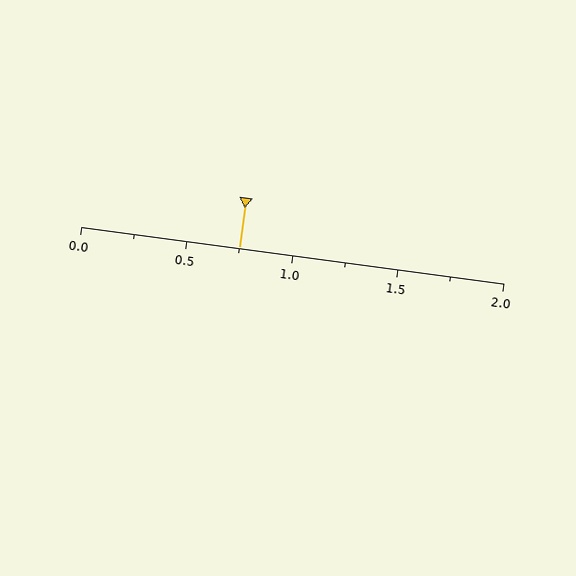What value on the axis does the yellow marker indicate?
The marker indicates approximately 0.75.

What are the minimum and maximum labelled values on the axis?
The axis runs from 0.0 to 2.0.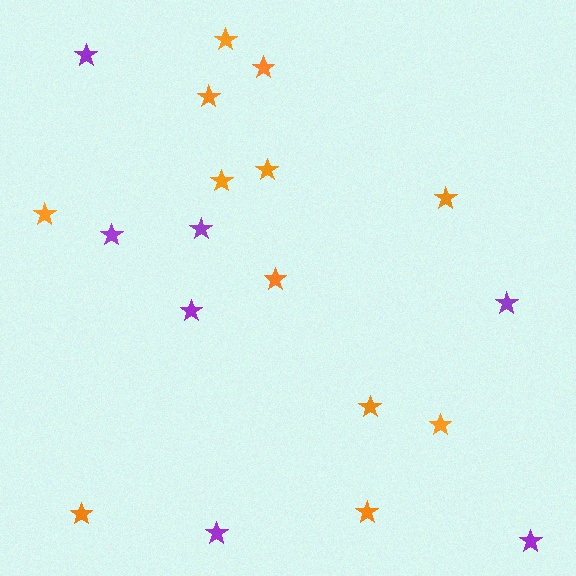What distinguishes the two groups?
There are 2 groups: one group of purple stars (7) and one group of orange stars (12).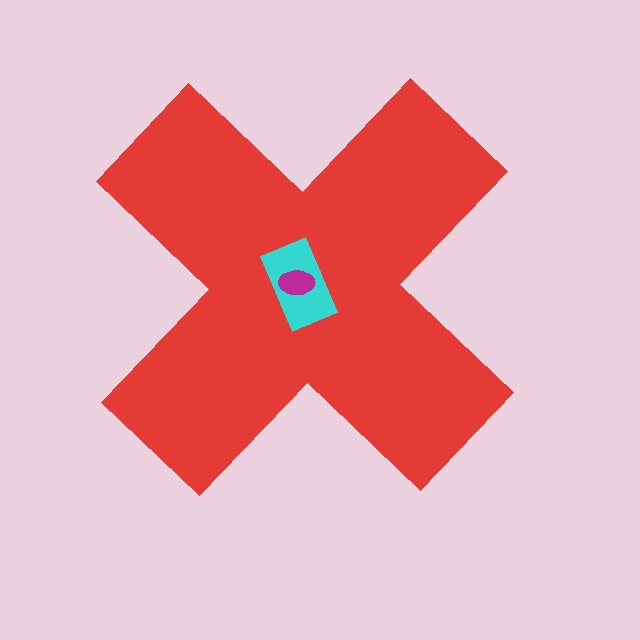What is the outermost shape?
The red cross.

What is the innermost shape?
The magenta ellipse.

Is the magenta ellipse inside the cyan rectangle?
Yes.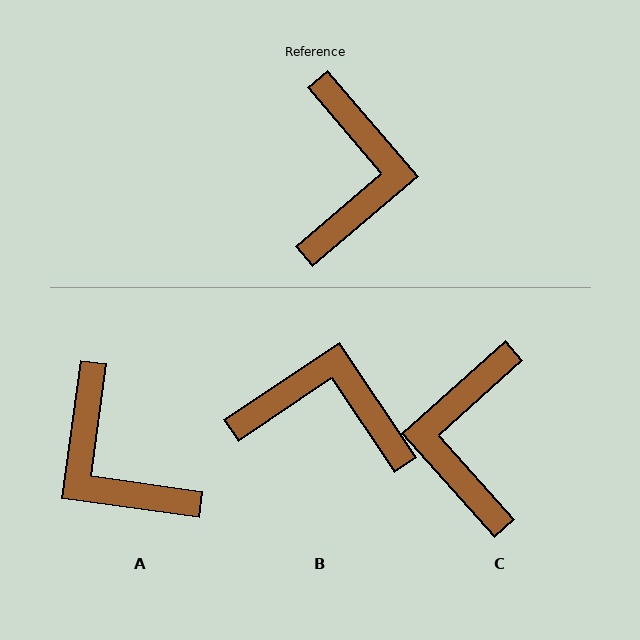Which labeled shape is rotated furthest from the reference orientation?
C, about 178 degrees away.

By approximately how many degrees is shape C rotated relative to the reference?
Approximately 178 degrees clockwise.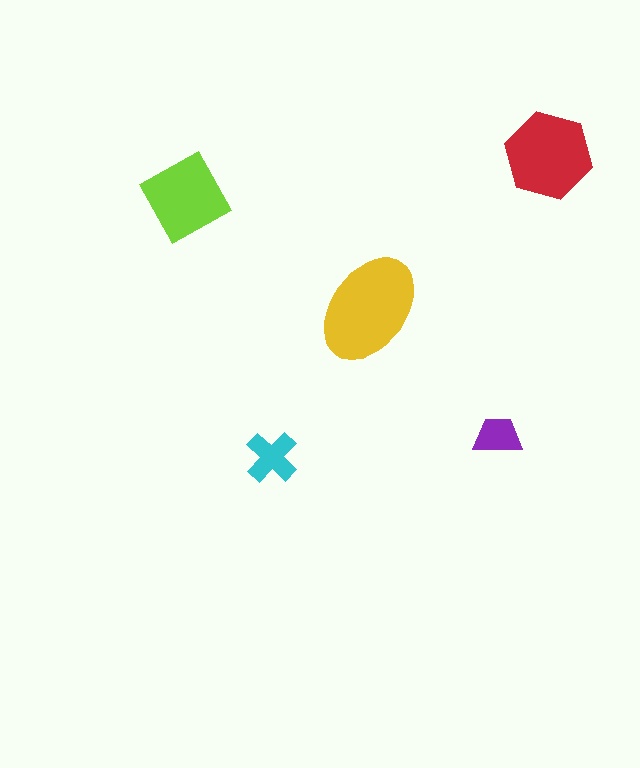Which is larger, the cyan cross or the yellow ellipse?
The yellow ellipse.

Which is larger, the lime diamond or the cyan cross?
The lime diamond.